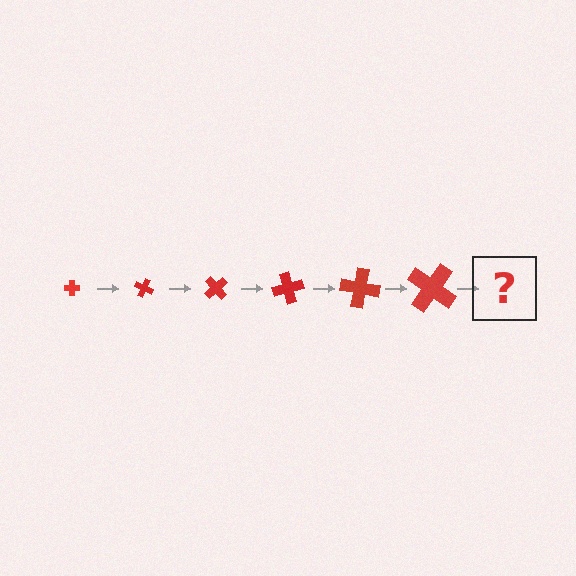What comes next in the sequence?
The next element should be a cross, larger than the previous one and rotated 150 degrees from the start.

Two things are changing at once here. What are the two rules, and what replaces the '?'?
The two rules are that the cross grows larger each step and it rotates 25 degrees each step. The '?' should be a cross, larger than the previous one and rotated 150 degrees from the start.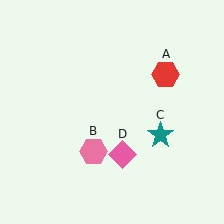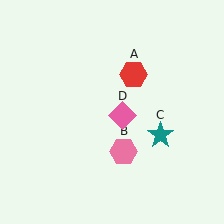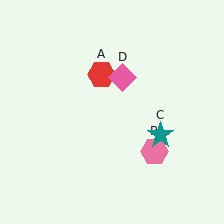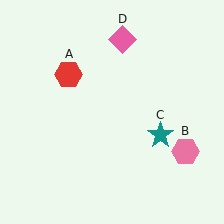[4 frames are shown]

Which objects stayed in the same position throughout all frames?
Teal star (object C) remained stationary.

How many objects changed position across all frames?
3 objects changed position: red hexagon (object A), pink hexagon (object B), pink diamond (object D).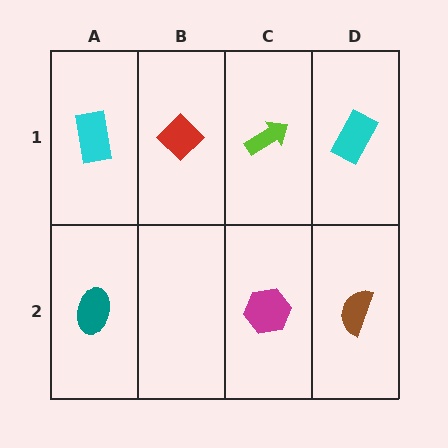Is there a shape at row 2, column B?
No, that cell is empty.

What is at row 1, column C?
A lime arrow.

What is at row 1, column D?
A cyan rectangle.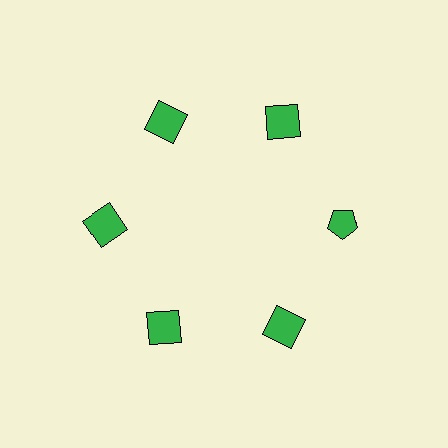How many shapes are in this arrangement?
There are 6 shapes arranged in a ring pattern.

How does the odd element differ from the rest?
It has a different shape: pentagon instead of square.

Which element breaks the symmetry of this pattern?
The green pentagon at roughly the 3 o'clock position breaks the symmetry. All other shapes are green squares.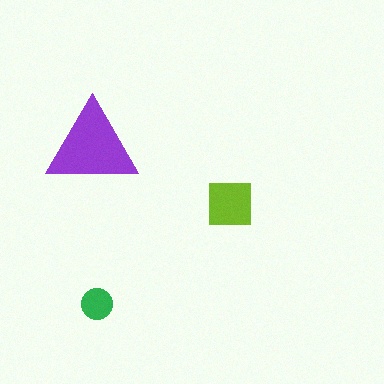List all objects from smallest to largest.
The green circle, the lime square, the purple triangle.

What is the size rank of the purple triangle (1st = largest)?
1st.